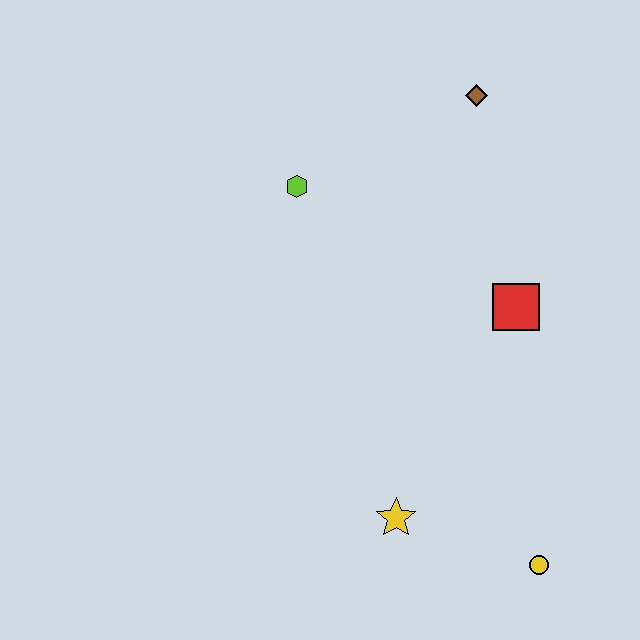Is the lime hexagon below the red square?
No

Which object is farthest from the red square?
The yellow circle is farthest from the red square.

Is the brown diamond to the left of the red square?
Yes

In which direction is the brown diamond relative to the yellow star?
The brown diamond is above the yellow star.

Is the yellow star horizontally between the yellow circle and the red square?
No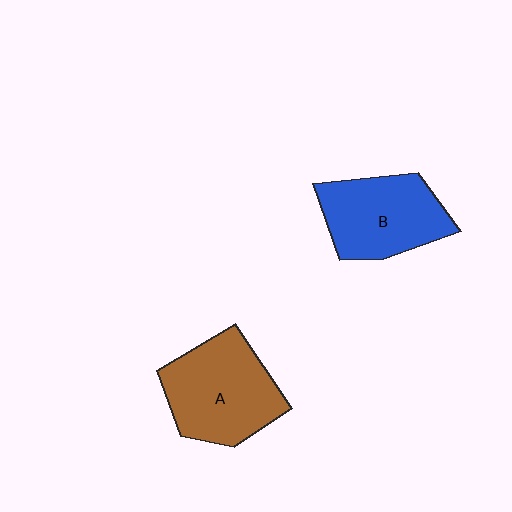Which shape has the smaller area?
Shape B (blue).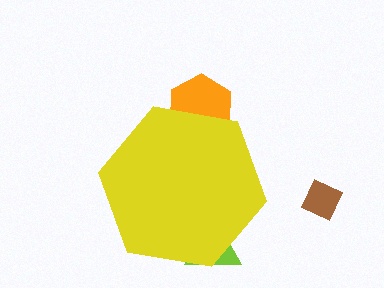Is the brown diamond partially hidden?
No, the brown diamond is fully visible.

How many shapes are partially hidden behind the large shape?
2 shapes are partially hidden.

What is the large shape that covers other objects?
A yellow hexagon.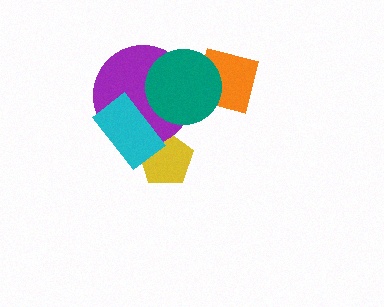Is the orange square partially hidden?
Yes, it is partially covered by another shape.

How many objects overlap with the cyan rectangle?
2 objects overlap with the cyan rectangle.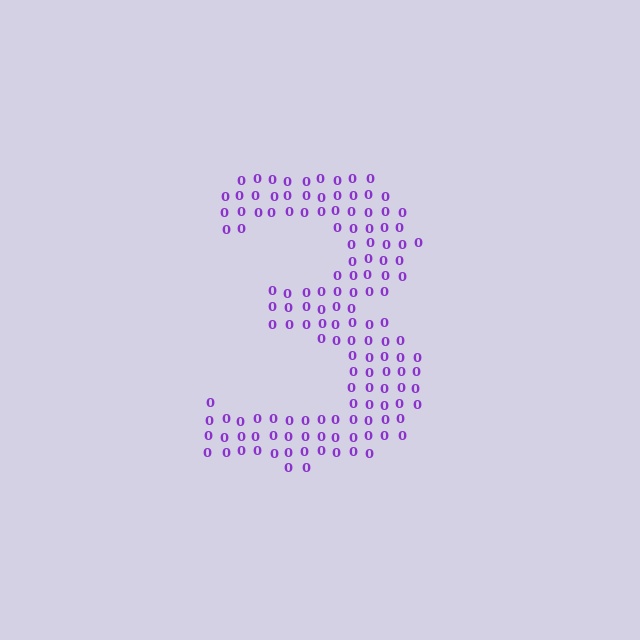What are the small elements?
The small elements are digit 0's.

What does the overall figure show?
The overall figure shows the digit 3.